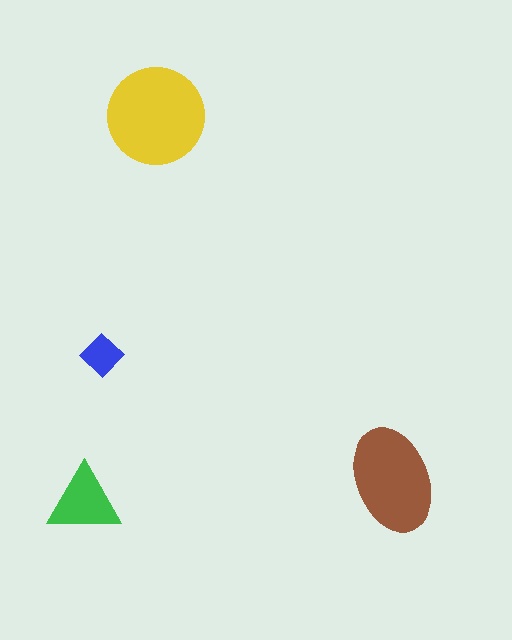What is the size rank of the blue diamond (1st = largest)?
4th.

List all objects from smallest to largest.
The blue diamond, the green triangle, the brown ellipse, the yellow circle.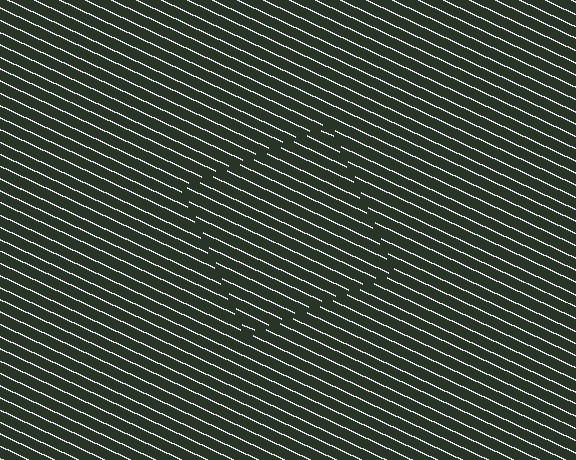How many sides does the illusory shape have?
4 sides — the line-ends trace a square.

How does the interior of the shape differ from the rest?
The interior of the shape contains the same grating, shifted by half a period — the contour is defined by the phase discontinuity where line-ends from the inner and outer gratings abut.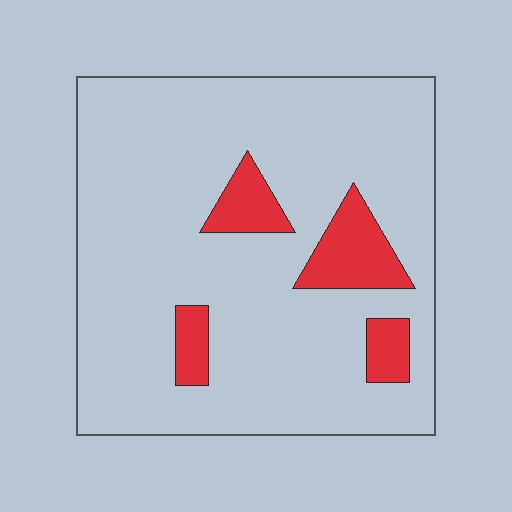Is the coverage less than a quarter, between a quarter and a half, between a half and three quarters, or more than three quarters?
Less than a quarter.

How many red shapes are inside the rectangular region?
4.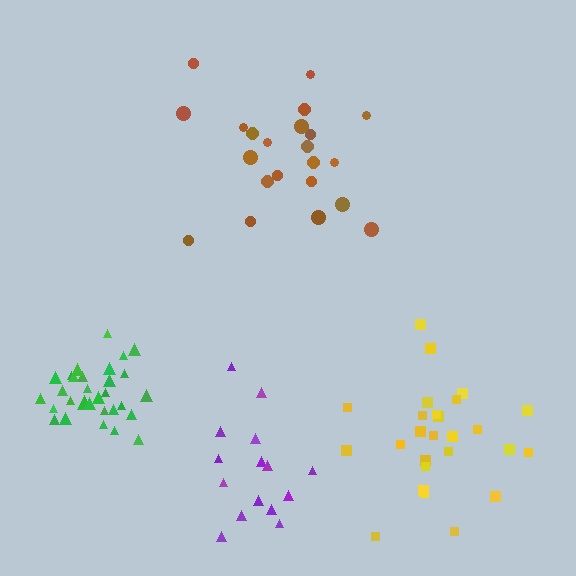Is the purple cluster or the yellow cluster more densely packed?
Yellow.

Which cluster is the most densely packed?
Green.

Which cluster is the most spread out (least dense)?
Brown.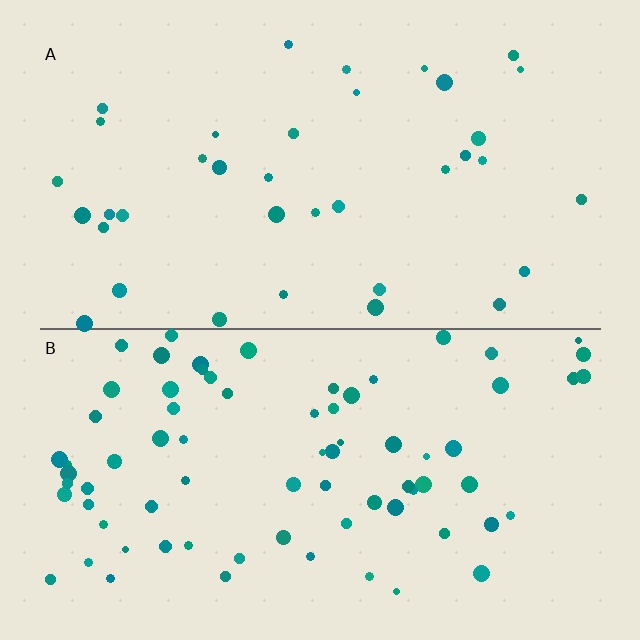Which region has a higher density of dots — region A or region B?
B (the bottom).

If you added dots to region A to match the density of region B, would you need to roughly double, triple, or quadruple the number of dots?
Approximately double.